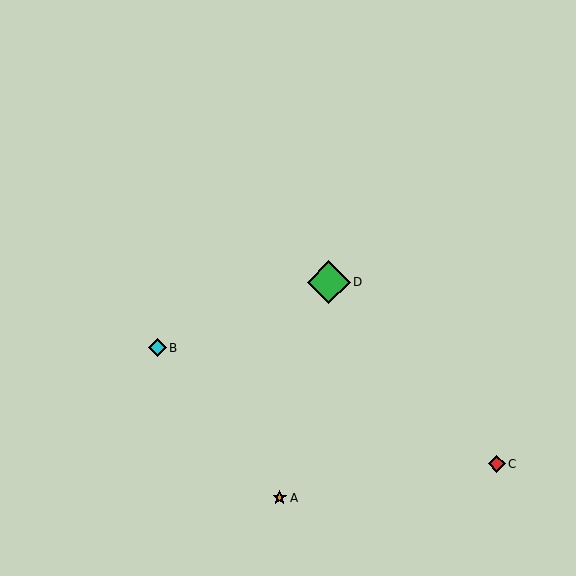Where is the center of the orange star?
The center of the orange star is at (280, 498).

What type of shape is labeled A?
Shape A is an orange star.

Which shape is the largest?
The green diamond (labeled D) is the largest.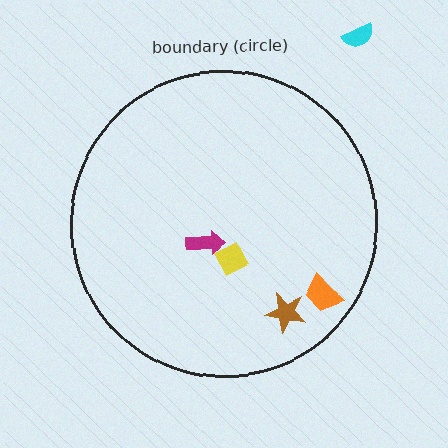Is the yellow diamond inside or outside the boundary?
Inside.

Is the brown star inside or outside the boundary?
Inside.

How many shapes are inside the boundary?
4 inside, 1 outside.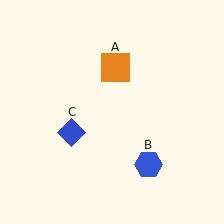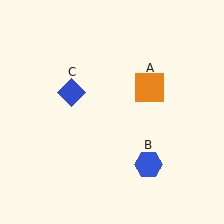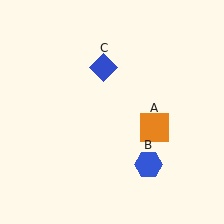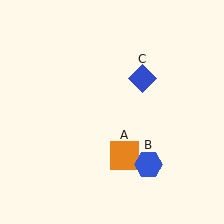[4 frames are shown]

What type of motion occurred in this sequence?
The orange square (object A), blue diamond (object C) rotated clockwise around the center of the scene.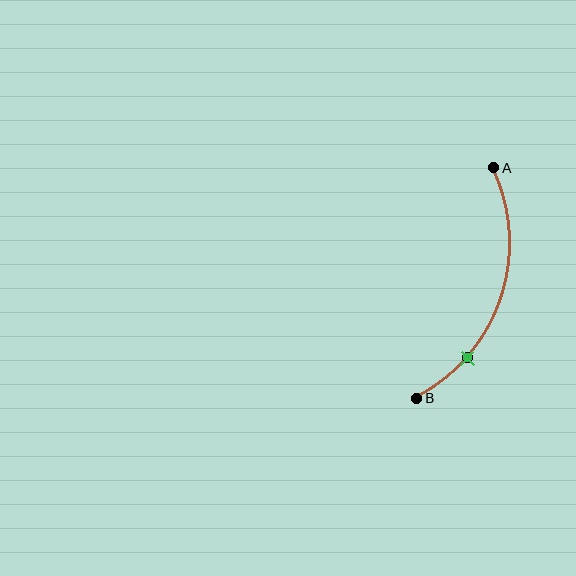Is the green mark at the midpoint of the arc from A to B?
No. The green mark lies on the arc but is closer to endpoint B. The arc midpoint would be at the point on the curve equidistant along the arc from both A and B.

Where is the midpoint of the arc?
The arc midpoint is the point on the curve farthest from the straight line joining A and B. It sits to the right of that line.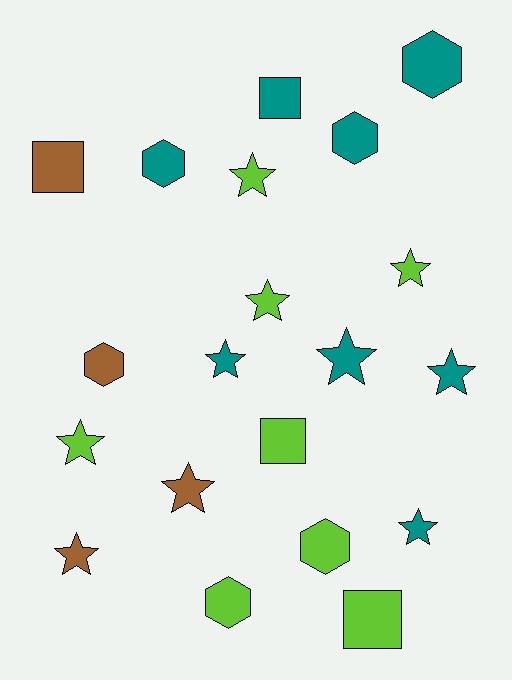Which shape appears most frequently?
Star, with 10 objects.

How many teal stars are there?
There are 4 teal stars.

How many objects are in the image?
There are 20 objects.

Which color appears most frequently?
Lime, with 8 objects.